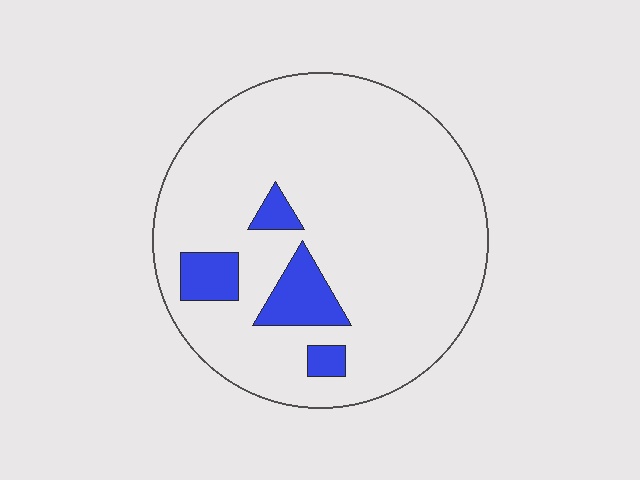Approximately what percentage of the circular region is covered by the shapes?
Approximately 10%.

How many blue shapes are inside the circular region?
4.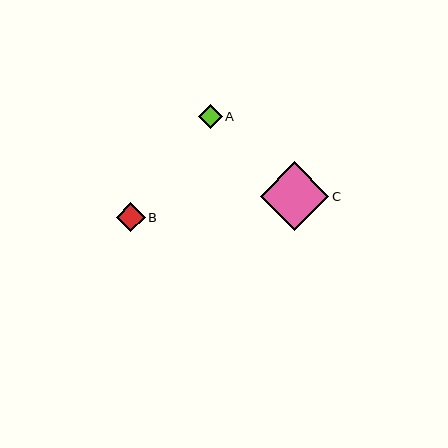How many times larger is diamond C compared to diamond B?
Diamond C is approximately 2.4 times the size of diamond B.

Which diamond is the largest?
Diamond C is the largest with a size of approximately 68 pixels.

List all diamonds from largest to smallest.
From largest to smallest: C, B, A.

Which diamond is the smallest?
Diamond A is the smallest with a size of approximately 24 pixels.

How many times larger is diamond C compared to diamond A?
Diamond C is approximately 2.9 times the size of diamond A.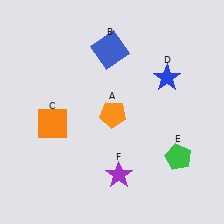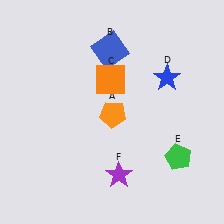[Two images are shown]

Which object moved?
The orange square (C) moved right.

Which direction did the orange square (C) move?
The orange square (C) moved right.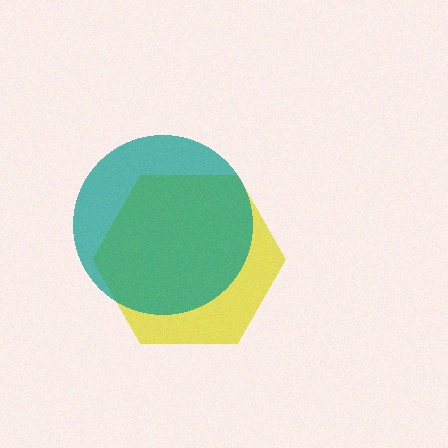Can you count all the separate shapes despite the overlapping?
Yes, there are 2 separate shapes.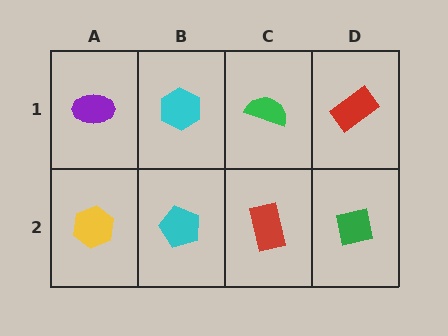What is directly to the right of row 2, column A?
A cyan pentagon.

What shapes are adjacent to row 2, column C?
A green semicircle (row 1, column C), a cyan pentagon (row 2, column B), a green square (row 2, column D).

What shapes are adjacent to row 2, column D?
A red rectangle (row 1, column D), a red rectangle (row 2, column C).